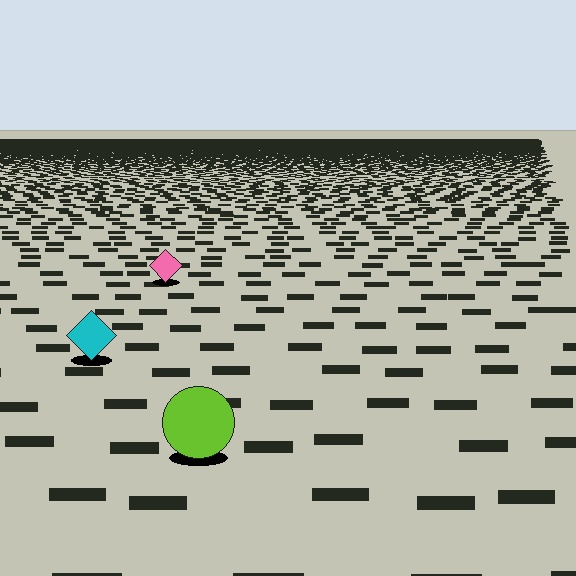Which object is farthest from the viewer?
The pink diamond is farthest from the viewer. It appears smaller and the ground texture around it is denser.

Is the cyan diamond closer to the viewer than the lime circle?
No. The lime circle is closer — you can tell from the texture gradient: the ground texture is coarser near it.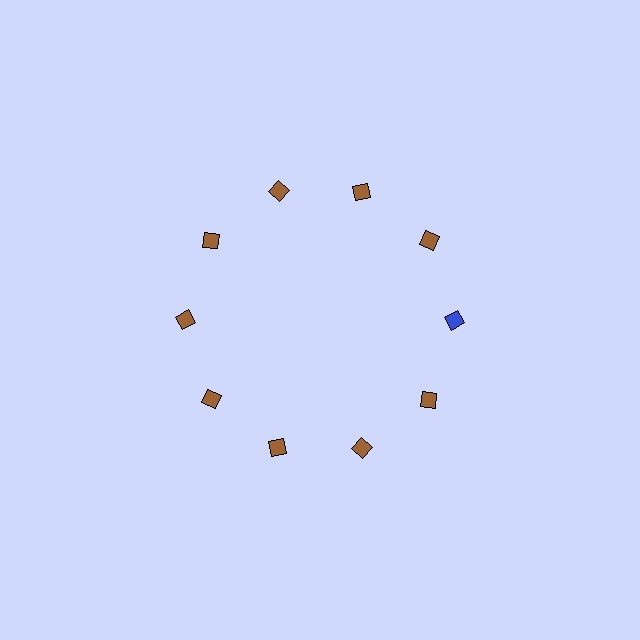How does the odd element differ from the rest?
It has a different color: blue instead of brown.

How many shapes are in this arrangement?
There are 10 shapes arranged in a ring pattern.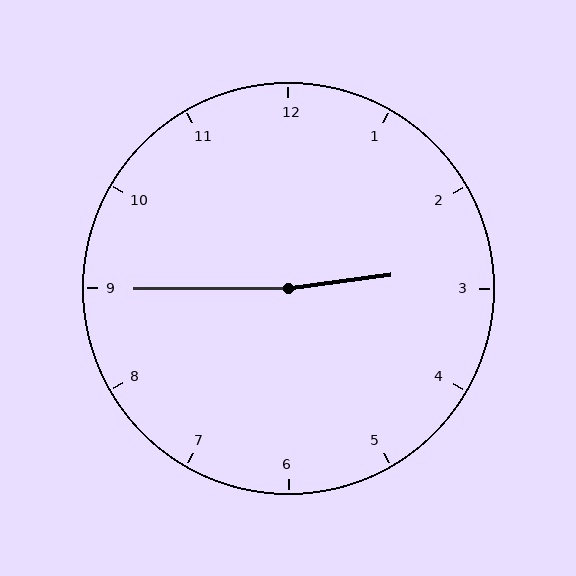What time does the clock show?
2:45.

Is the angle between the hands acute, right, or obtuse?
It is obtuse.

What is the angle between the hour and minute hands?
Approximately 172 degrees.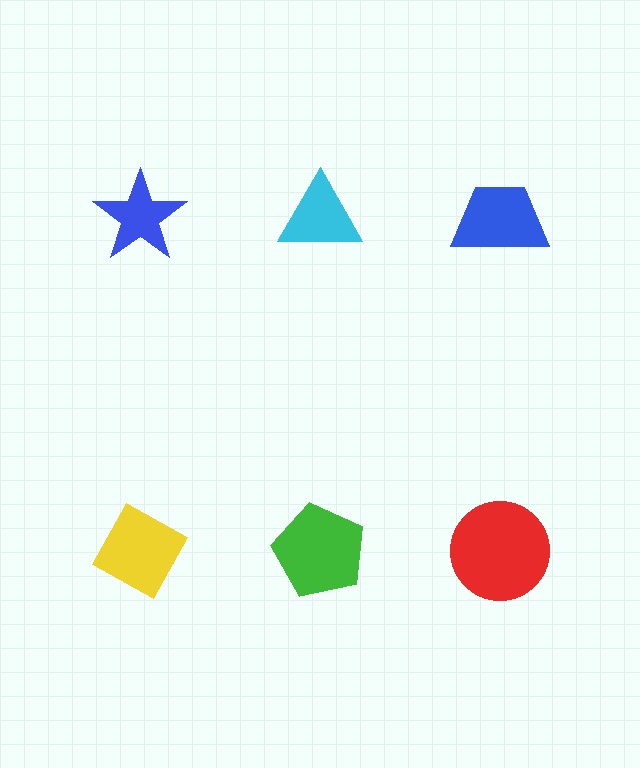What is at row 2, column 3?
A red circle.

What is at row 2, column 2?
A green pentagon.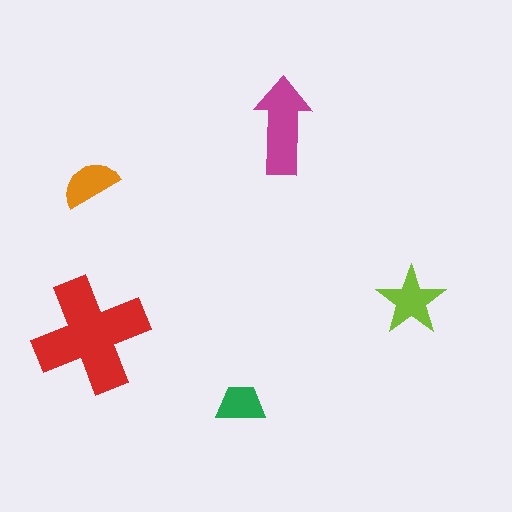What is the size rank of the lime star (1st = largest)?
3rd.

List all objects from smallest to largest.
The green trapezoid, the orange semicircle, the lime star, the magenta arrow, the red cross.